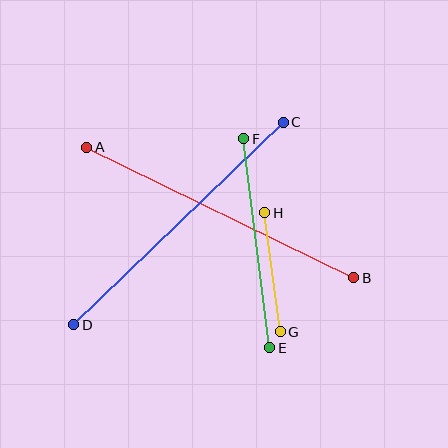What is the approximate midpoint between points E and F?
The midpoint is at approximately (257, 243) pixels.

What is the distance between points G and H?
The distance is approximately 120 pixels.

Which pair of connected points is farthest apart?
Points A and B are farthest apart.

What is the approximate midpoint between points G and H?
The midpoint is at approximately (272, 272) pixels.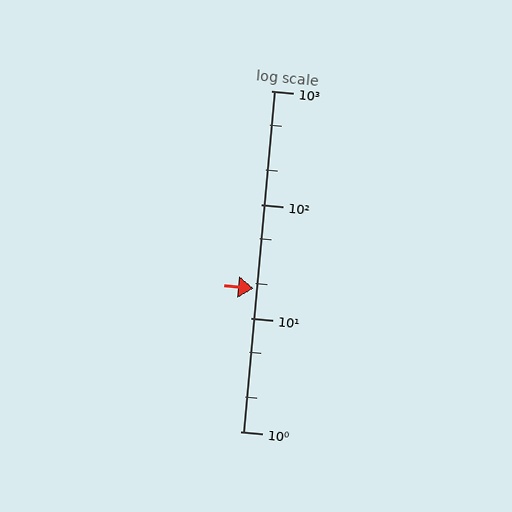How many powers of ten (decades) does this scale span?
The scale spans 3 decades, from 1 to 1000.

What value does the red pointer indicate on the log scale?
The pointer indicates approximately 18.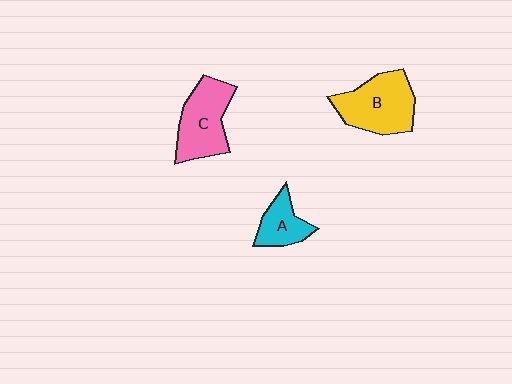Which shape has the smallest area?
Shape A (cyan).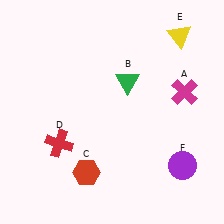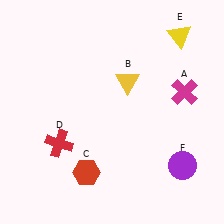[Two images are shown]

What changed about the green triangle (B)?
In Image 1, B is green. In Image 2, it changed to yellow.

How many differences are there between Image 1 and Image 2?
There is 1 difference between the two images.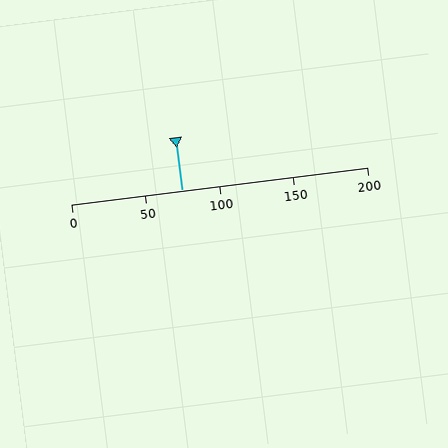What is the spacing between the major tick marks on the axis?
The major ticks are spaced 50 apart.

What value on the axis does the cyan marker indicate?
The marker indicates approximately 75.